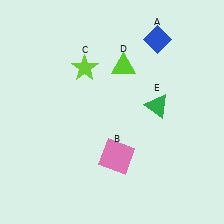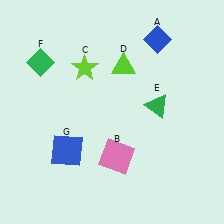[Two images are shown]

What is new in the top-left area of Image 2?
A green diamond (F) was added in the top-left area of Image 2.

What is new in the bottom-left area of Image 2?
A blue square (G) was added in the bottom-left area of Image 2.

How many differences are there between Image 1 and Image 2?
There are 2 differences between the two images.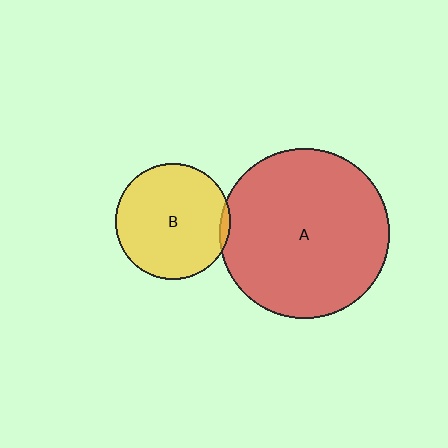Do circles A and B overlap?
Yes.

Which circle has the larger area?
Circle A (red).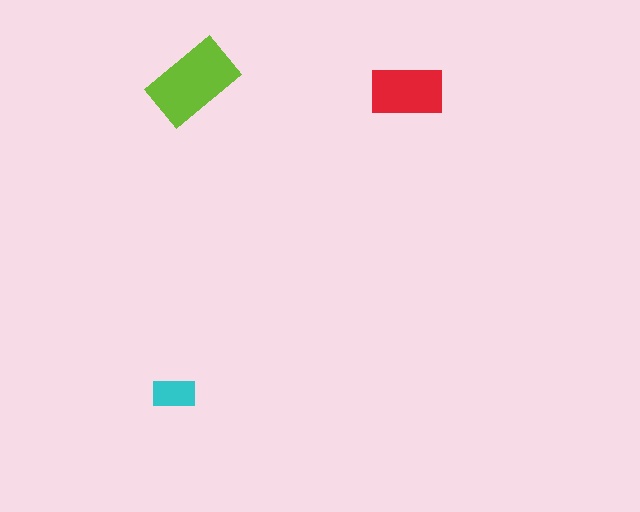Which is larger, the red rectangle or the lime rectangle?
The lime one.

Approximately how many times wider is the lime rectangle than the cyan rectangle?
About 2 times wider.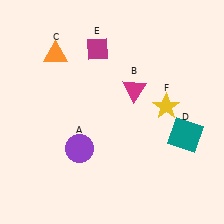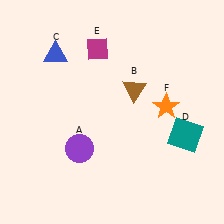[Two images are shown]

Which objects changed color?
B changed from magenta to brown. C changed from orange to blue. F changed from yellow to orange.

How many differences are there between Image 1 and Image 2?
There are 3 differences between the two images.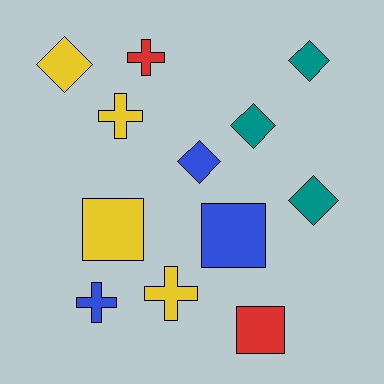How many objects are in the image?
There are 12 objects.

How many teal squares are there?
There are no teal squares.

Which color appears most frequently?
Yellow, with 4 objects.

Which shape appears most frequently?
Diamond, with 5 objects.